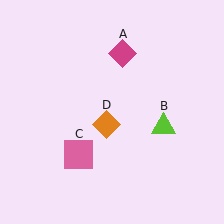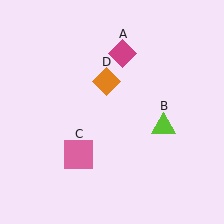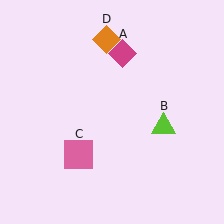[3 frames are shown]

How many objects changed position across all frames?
1 object changed position: orange diamond (object D).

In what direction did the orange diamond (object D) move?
The orange diamond (object D) moved up.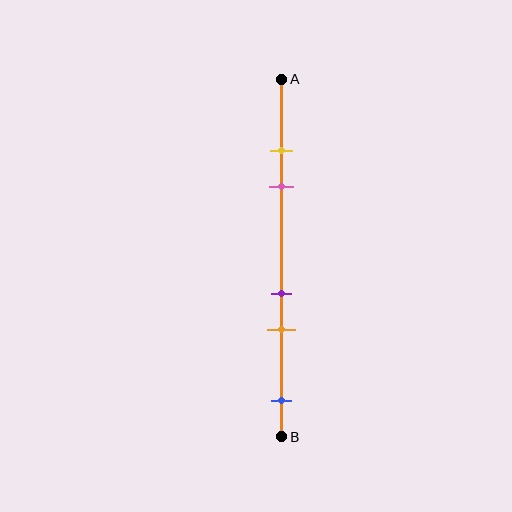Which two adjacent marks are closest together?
The yellow and pink marks are the closest adjacent pair.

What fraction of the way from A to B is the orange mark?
The orange mark is approximately 70% (0.7) of the way from A to B.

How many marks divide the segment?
There are 5 marks dividing the segment.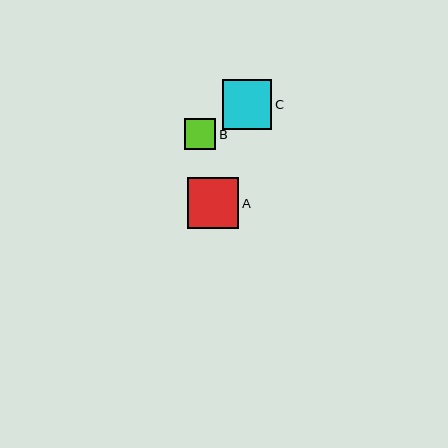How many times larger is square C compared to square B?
Square C is approximately 1.6 times the size of square B.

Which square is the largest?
Square A is the largest with a size of approximately 51 pixels.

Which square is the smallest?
Square B is the smallest with a size of approximately 31 pixels.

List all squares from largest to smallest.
From largest to smallest: A, C, B.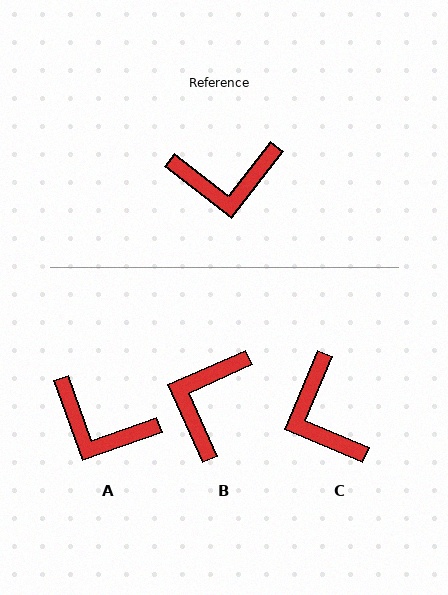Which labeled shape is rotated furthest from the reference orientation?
B, about 118 degrees away.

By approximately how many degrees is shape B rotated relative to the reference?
Approximately 118 degrees clockwise.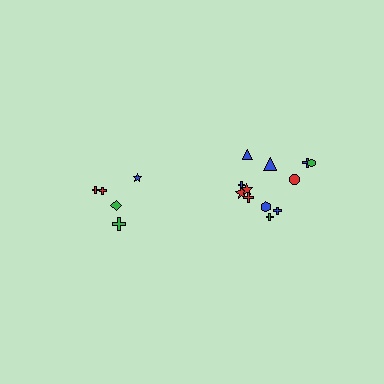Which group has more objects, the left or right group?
The right group.